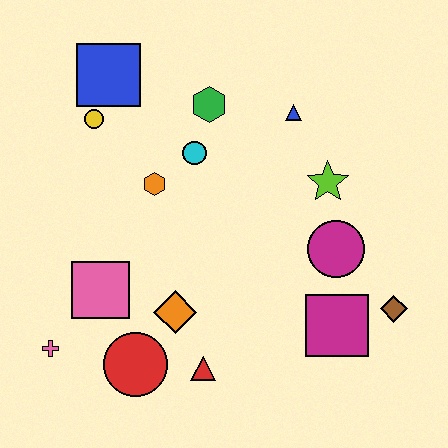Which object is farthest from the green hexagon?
The pink cross is farthest from the green hexagon.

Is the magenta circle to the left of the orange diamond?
No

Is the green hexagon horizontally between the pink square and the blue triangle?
Yes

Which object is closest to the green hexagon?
The cyan circle is closest to the green hexagon.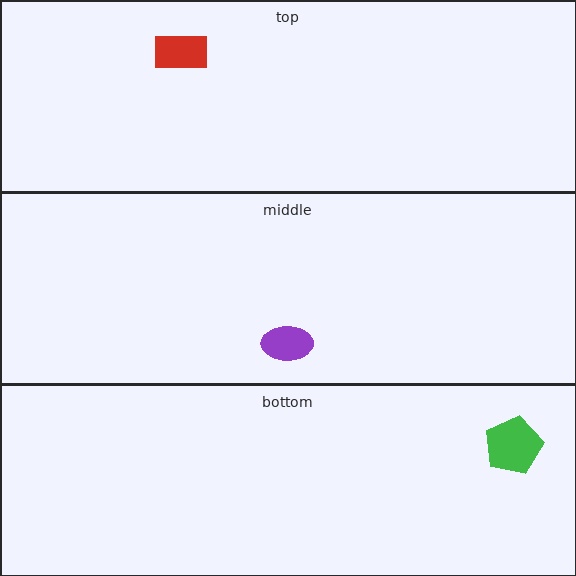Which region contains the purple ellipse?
The middle region.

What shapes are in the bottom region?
The green pentagon.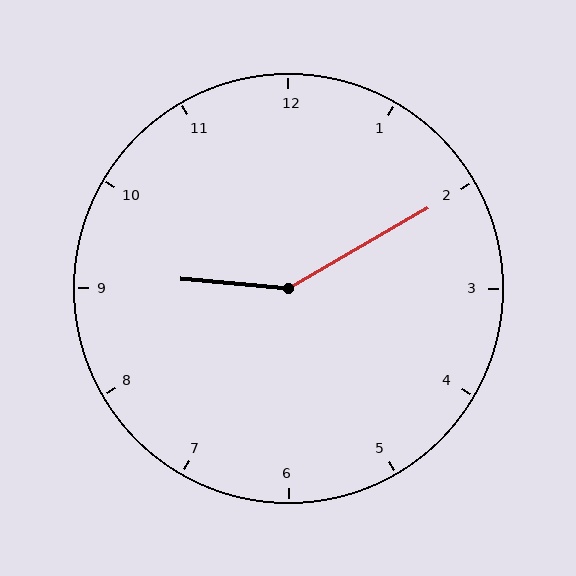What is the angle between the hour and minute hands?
Approximately 145 degrees.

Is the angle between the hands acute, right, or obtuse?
It is obtuse.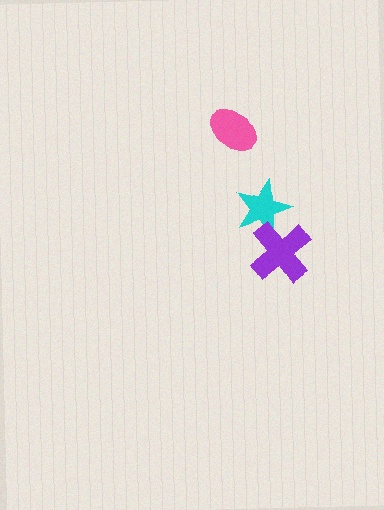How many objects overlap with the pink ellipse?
0 objects overlap with the pink ellipse.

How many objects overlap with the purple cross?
1 object overlaps with the purple cross.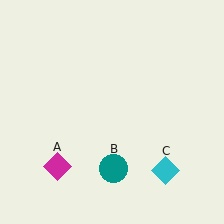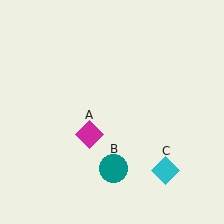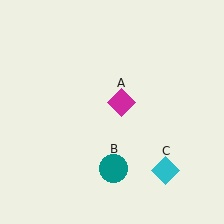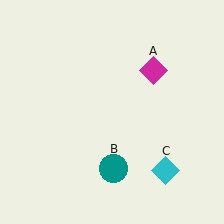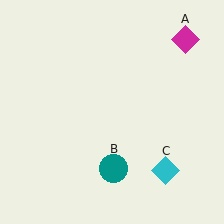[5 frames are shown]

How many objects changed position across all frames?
1 object changed position: magenta diamond (object A).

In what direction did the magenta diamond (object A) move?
The magenta diamond (object A) moved up and to the right.